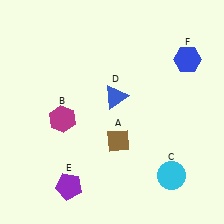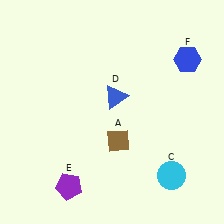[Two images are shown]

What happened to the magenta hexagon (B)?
The magenta hexagon (B) was removed in Image 2. It was in the bottom-left area of Image 1.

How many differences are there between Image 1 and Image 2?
There is 1 difference between the two images.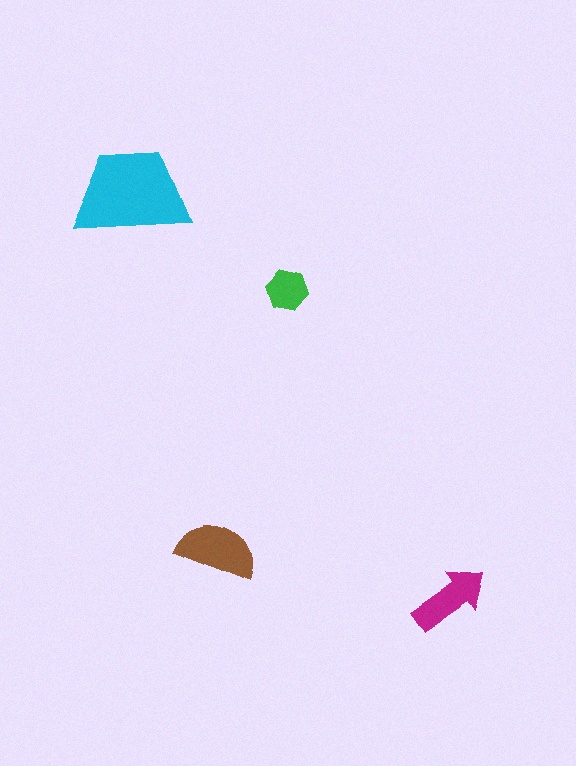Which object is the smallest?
The green hexagon.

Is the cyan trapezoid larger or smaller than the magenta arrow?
Larger.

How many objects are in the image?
There are 4 objects in the image.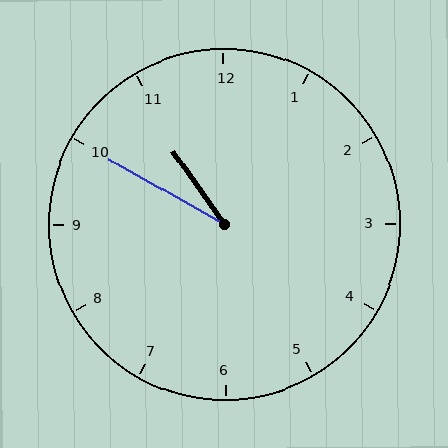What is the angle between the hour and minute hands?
Approximately 25 degrees.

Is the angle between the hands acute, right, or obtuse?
It is acute.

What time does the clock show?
10:50.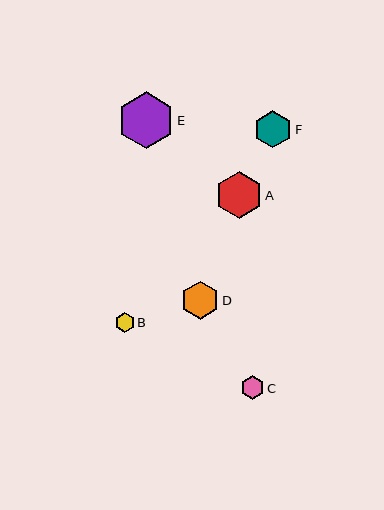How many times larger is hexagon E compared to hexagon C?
Hexagon E is approximately 2.4 times the size of hexagon C.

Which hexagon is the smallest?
Hexagon B is the smallest with a size of approximately 20 pixels.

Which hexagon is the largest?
Hexagon E is the largest with a size of approximately 56 pixels.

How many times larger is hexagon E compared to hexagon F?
Hexagon E is approximately 1.5 times the size of hexagon F.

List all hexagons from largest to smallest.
From largest to smallest: E, A, D, F, C, B.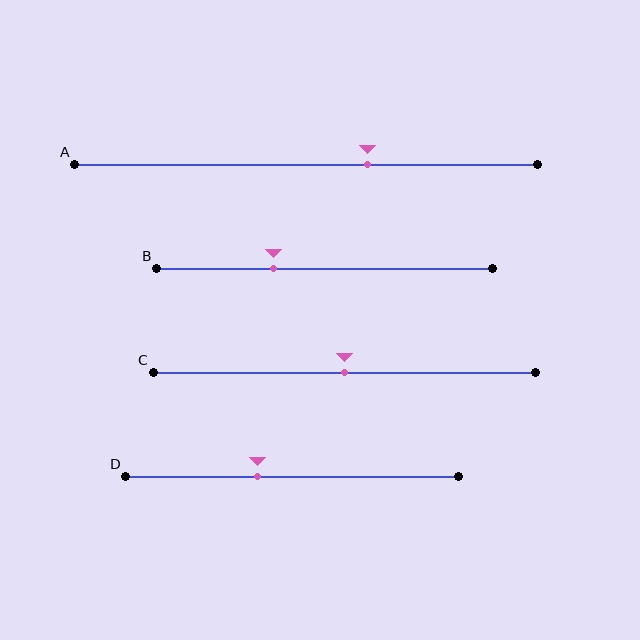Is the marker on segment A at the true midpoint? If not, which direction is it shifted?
No, the marker on segment A is shifted to the right by about 13% of the segment length.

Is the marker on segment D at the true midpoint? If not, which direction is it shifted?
No, the marker on segment D is shifted to the left by about 10% of the segment length.